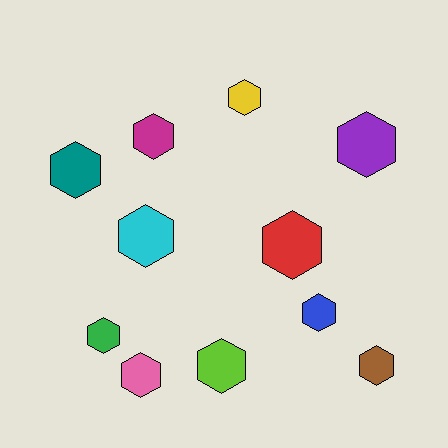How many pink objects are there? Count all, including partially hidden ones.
There is 1 pink object.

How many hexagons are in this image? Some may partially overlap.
There are 11 hexagons.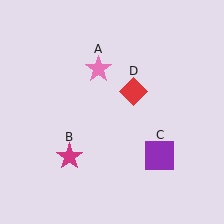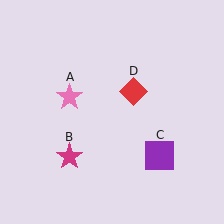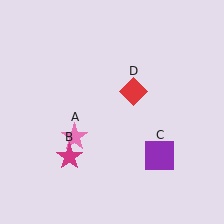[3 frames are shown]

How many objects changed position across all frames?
1 object changed position: pink star (object A).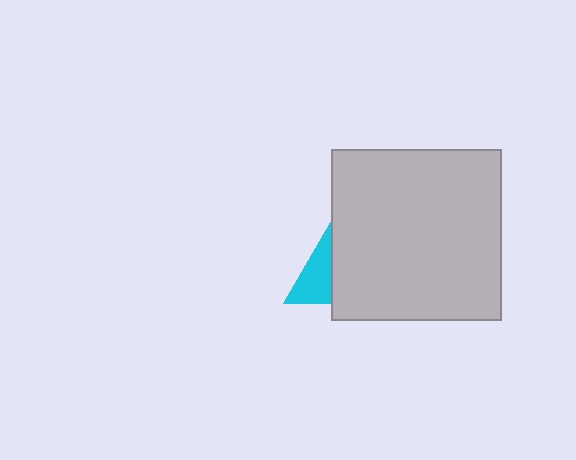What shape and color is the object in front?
The object in front is a light gray square.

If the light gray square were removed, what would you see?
You would see the complete cyan triangle.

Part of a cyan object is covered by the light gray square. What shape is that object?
It is a triangle.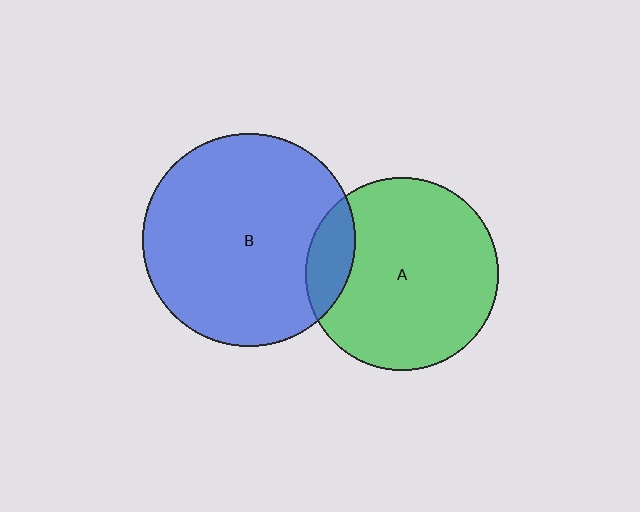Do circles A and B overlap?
Yes.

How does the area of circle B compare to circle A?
Approximately 1.2 times.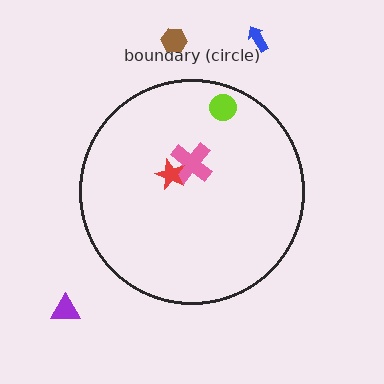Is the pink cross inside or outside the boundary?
Inside.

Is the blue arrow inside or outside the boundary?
Outside.